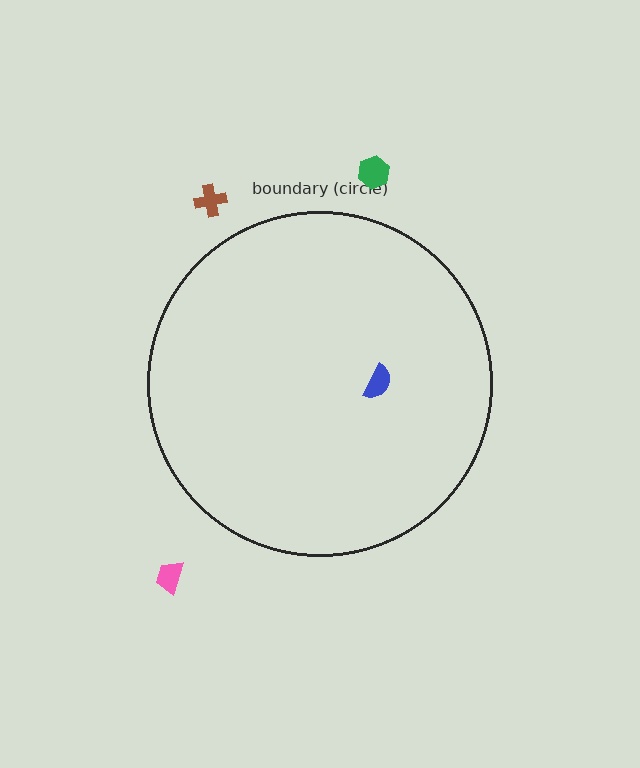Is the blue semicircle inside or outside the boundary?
Inside.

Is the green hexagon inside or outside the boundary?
Outside.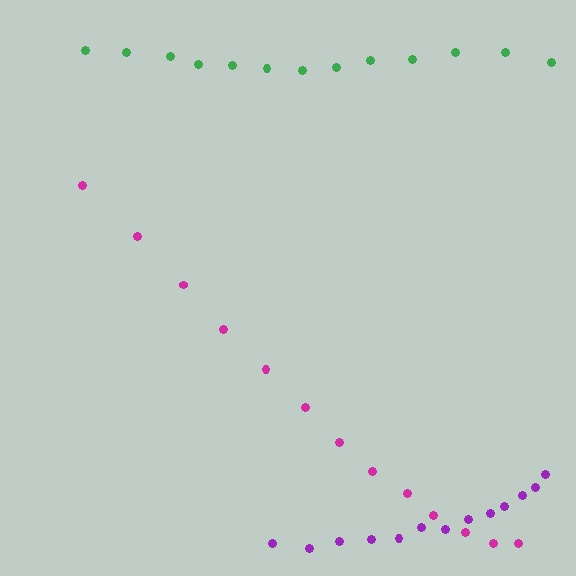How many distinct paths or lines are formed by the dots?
There are 3 distinct paths.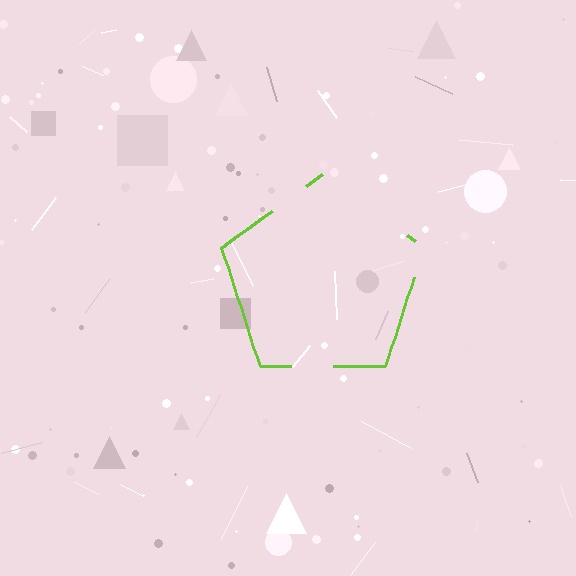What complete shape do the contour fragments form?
The contour fragments form a pentagon.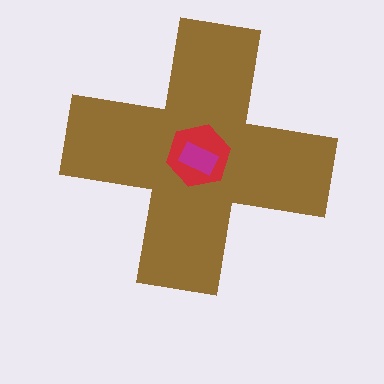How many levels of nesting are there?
3.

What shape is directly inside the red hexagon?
The magenta rectangle.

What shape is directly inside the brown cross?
The red hexagon.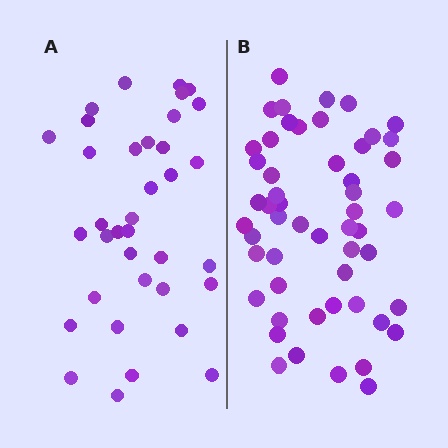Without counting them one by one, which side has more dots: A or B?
Region B (the right region) has more dots.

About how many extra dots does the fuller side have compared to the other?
Region B has approximately 15 more dots than region A.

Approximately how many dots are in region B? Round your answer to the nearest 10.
About 50 dots. (The exact count is 53, which rounds to 50.)